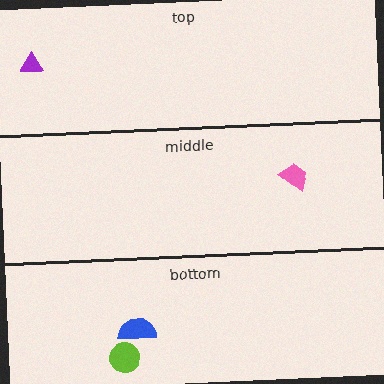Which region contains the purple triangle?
The top region.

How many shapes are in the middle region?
1.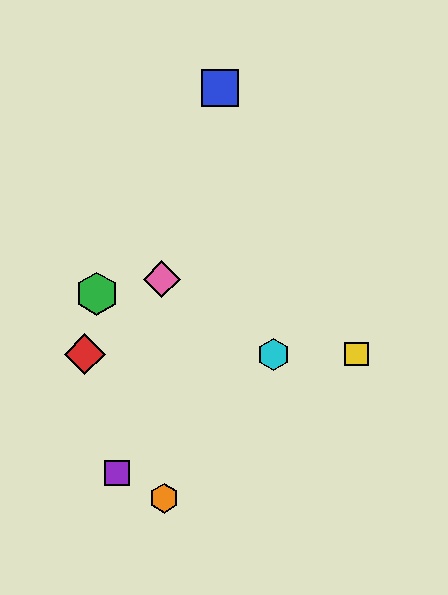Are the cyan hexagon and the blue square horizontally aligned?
No, the cyan hexagon is at y≈354 and the blue square is at y≈88.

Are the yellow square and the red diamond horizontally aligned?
Yes, both are at y≈354.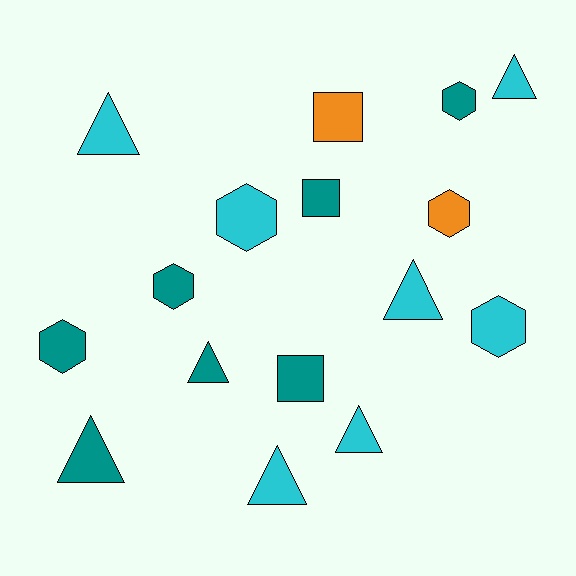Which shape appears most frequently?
Triangle, with 7 objects.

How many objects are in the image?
There are 16 objects.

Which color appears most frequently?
Cyan, with 7 objects.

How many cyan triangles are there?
There are 5 cyan triangles.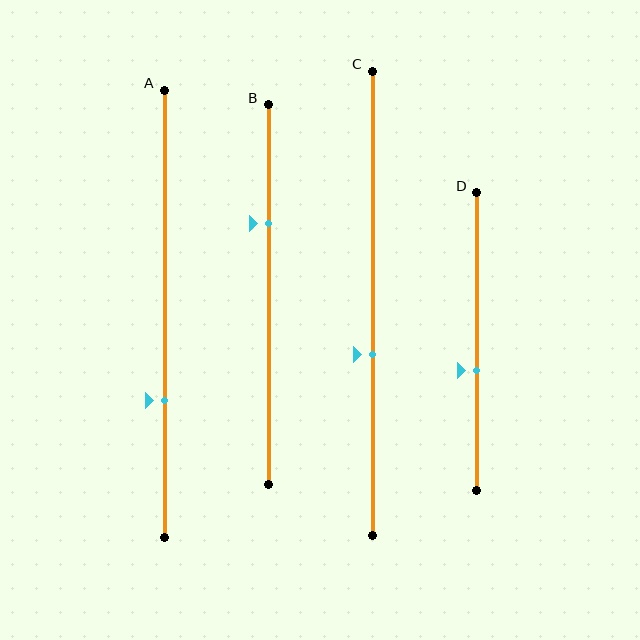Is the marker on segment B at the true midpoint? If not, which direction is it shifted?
No, the marker on segment B is shifted upward by about 19% of the segment length.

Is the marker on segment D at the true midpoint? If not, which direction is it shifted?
No, the marker on segment D is shifted downward by about 10% of the segment length.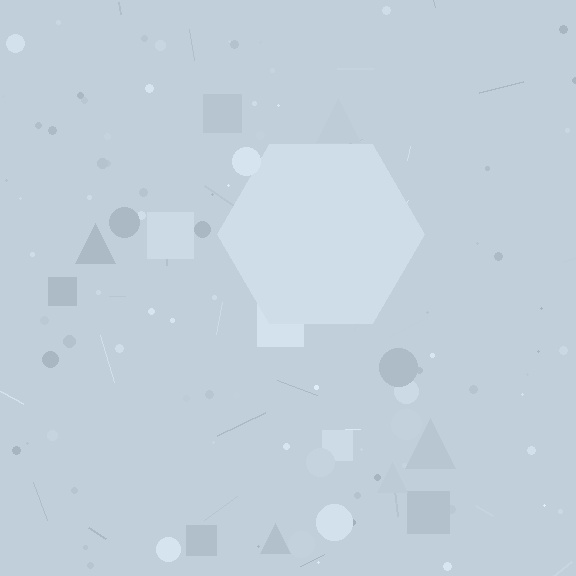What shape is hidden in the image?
A hexagon is hidden in the image.